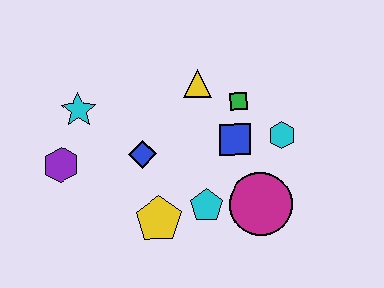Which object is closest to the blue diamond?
The yellow pentagon is closest to the blue diamond.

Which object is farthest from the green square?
The purple hexagon is farthest from the green square.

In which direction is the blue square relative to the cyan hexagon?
The blue square is to the left of the cyan hexagon.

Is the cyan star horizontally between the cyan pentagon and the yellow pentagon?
No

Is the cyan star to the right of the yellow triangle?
No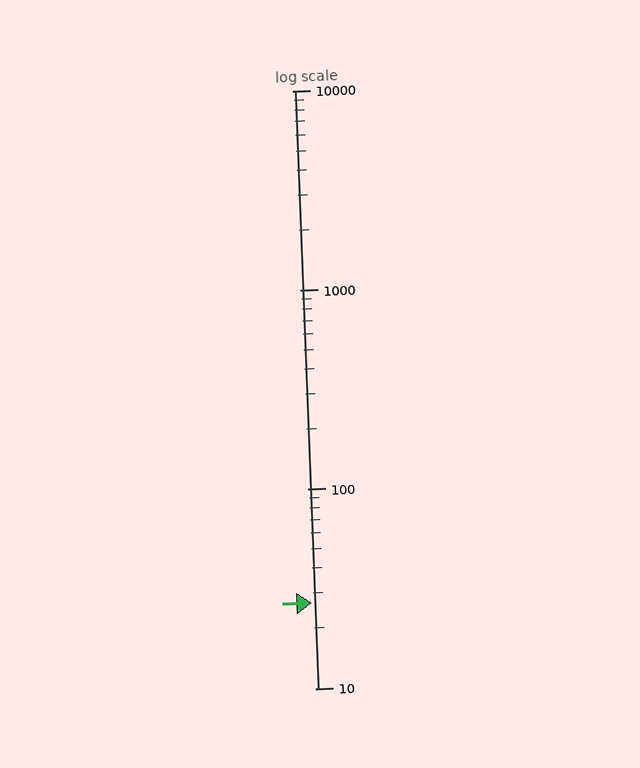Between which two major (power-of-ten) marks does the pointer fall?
The pointer is between 10 and 100.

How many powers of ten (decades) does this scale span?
The scale spans 3 decades, from 10 to 10000.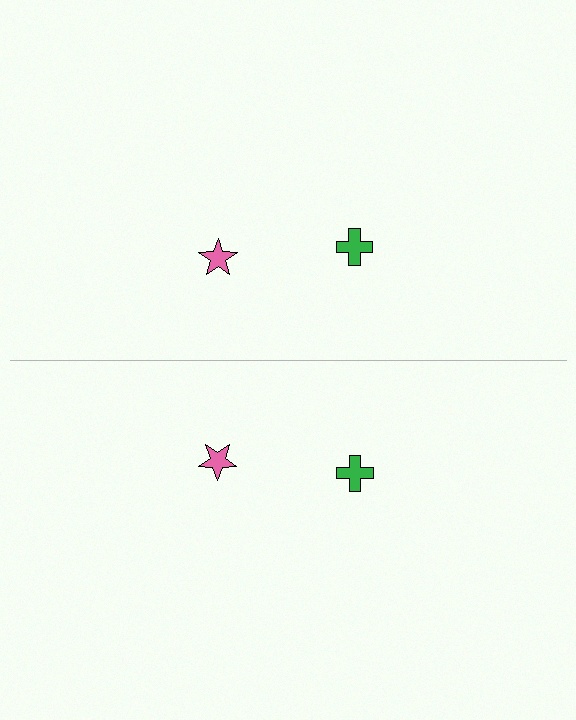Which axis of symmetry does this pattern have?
The pattern has a horizontal axis of symmetry running through the center of the image.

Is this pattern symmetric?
Yes, this pattern has bilateral (reflection) symmetry.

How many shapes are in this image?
There are 4 shapes in this image.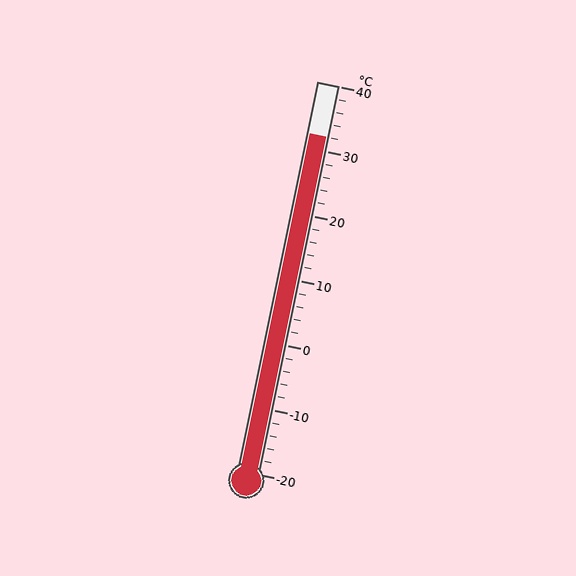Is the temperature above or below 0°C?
The temperature is above 0°C.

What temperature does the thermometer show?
The thermometer shows approximately 32°C.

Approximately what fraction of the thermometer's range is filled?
The thermometer is filled to approximately 85% of its range.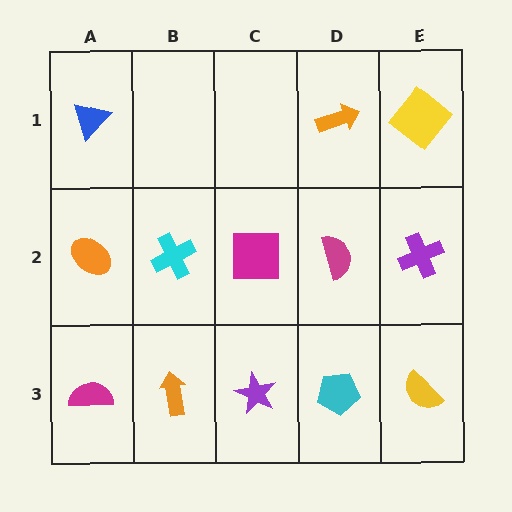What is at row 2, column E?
A purple cross.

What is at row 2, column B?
A cyan cross.